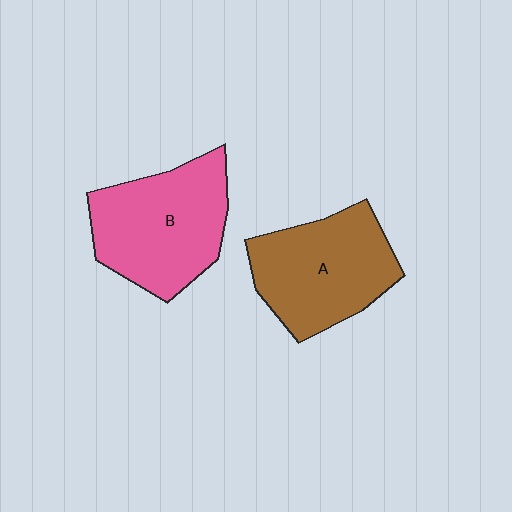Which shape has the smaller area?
Shape A (brown).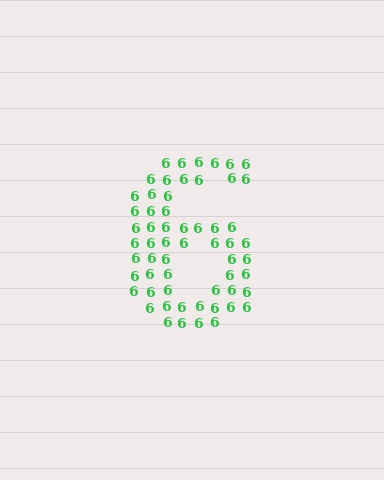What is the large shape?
The large shape is the digit 6.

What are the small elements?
The small elements are digit 6's.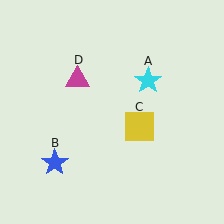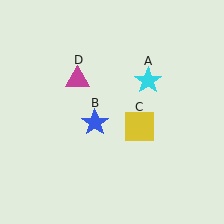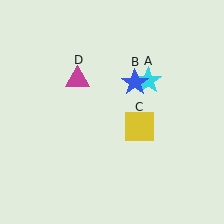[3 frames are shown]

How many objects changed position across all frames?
1 object changed position: blue star (object B).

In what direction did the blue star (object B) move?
The blue star (object B) moved up and to the right.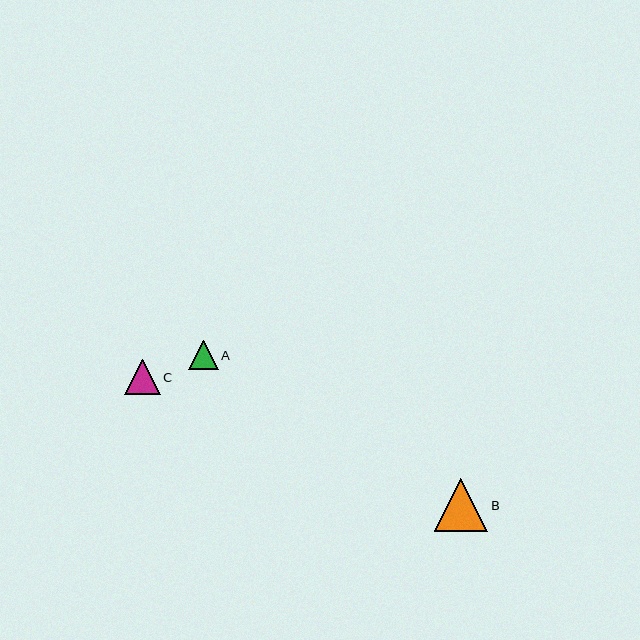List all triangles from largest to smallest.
From largest to smallest: B, C, A.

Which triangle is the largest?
Triangle B is the largest with a size of approximately 54 pixels.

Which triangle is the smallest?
Triangle A is the smallest with a size of approximately 30 pixels.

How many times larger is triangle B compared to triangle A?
Triangle B is approximately 1.8 times the size of triangle A.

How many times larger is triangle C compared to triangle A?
Triangle C is approximately 1.2 times the size of triangle A.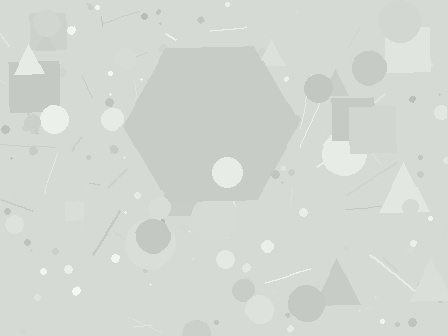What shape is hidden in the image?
A hexagon is hidden in the image.